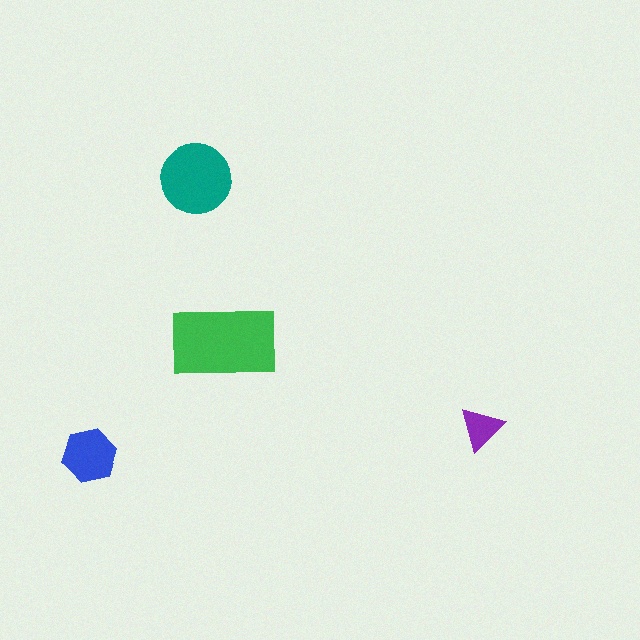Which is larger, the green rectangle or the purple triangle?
The green rectangle.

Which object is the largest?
The green rectangle.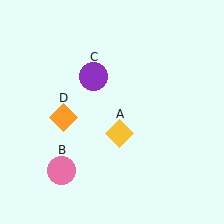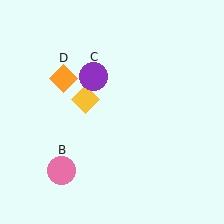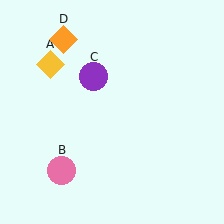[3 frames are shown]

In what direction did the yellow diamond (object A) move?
The yellow diamond (object A) moved up and to the left.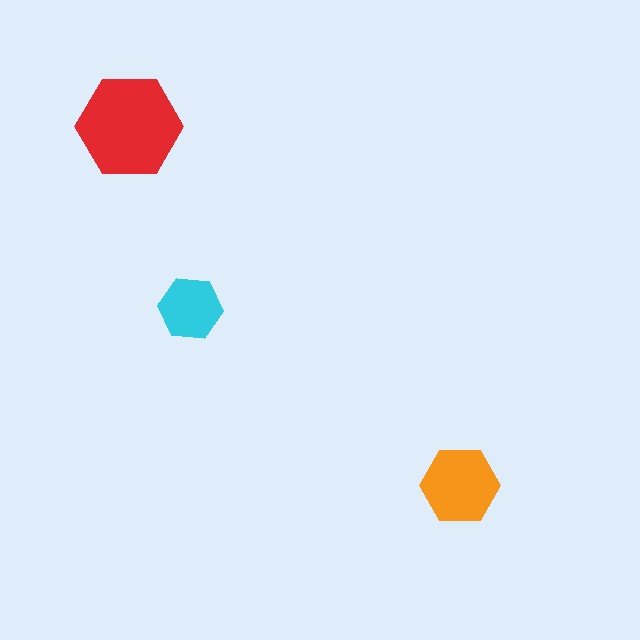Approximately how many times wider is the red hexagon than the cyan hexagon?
About 1.5 times wider.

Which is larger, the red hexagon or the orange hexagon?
The red one.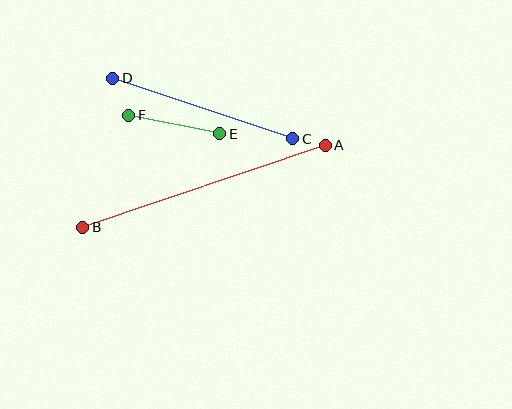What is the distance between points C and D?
The distance is approximately 190 pixels.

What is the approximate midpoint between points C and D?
The midpoint is at approximately (203, 109) pixels.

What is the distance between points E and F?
The distance is approximately 93 pixels.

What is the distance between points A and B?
The distance is approximately 256 pixels.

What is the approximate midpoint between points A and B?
The midpoint is at approximately (204, 186) pixels.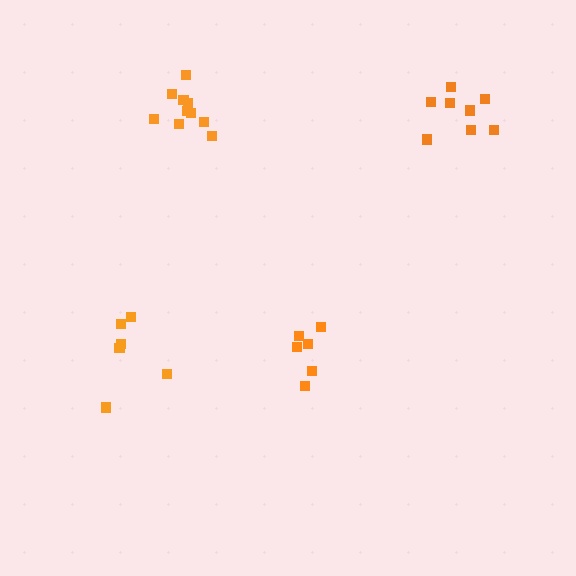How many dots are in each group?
Group 1: 6 dots, Group 2: 8 dots, Group 3: 10 dots, Group 4: 6 dots (30 total).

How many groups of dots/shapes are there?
There are 4 groups.